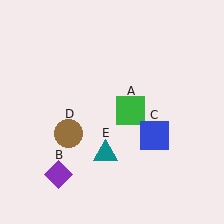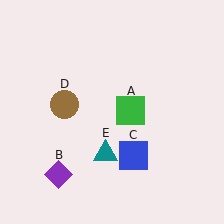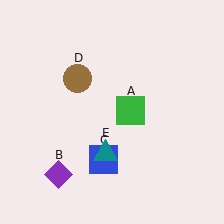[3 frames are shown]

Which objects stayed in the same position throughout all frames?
Green square (object A) and purple diamond (object B) and teal triangle (object E) remained stationary.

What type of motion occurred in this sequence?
The blue square (object C), brown circle (object D) rotated clockwise around the center of the scene.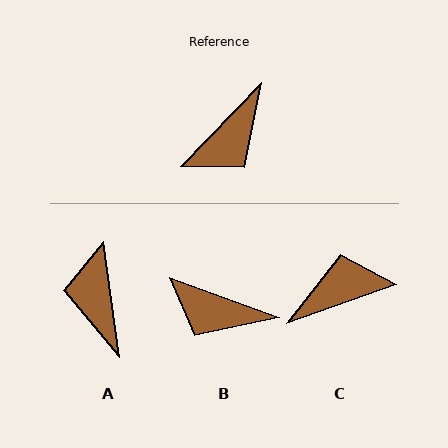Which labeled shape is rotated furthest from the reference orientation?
C, about 153 degrees away.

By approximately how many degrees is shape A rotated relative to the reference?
Approximately 128 degrees clockwise.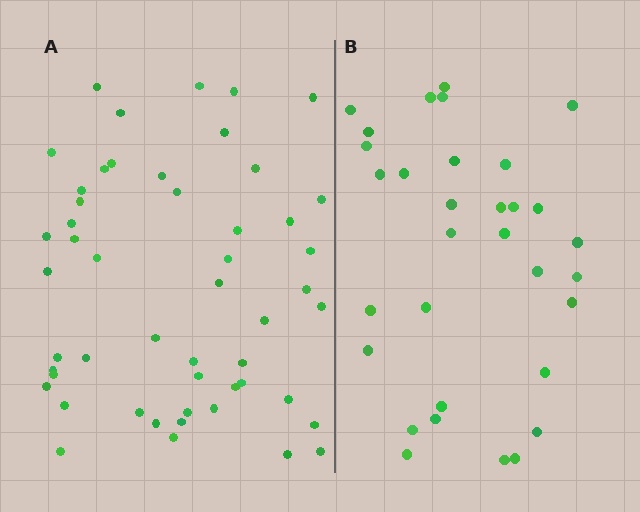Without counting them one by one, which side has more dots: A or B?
Region A (the left region) has more dots.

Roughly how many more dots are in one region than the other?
Region A has approximately 20 more dots than region B.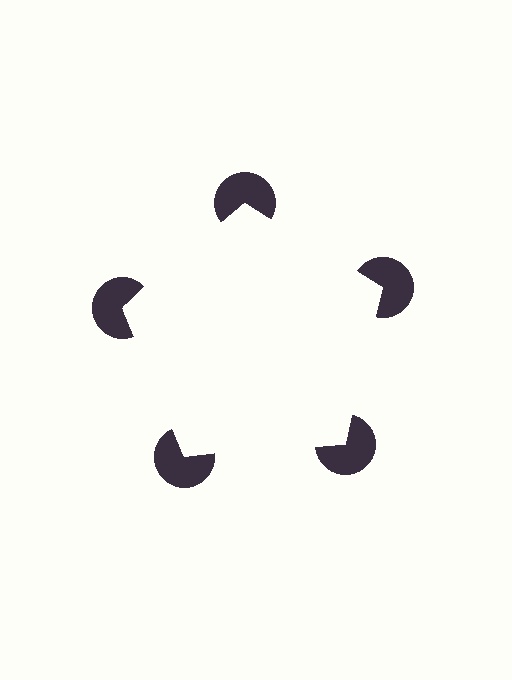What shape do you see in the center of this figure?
An illusory pentagon — its edges are inferred from the aligned wedge cuts in the pac-man discs, not physically drawn.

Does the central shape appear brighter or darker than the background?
It typically appears slightly brighter than the background, even though no actual brightness change is drawn.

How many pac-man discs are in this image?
There are 5 — one at each vertex of the illusory pentagon.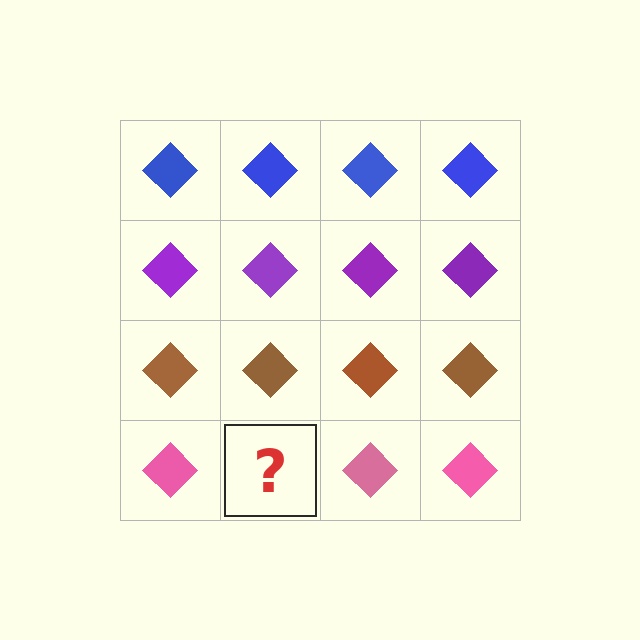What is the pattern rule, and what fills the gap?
The rule is that each row has a consistent color. The gap should be filled with a pink diamond.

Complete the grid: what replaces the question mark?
The question mark should be replaced with a pink diamond.